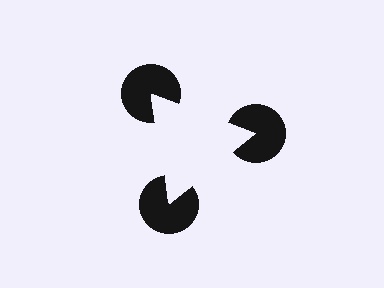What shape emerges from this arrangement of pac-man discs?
An illusory triangle — its edges are inferred from the aligned wedge cuts in the pac-man discs, not physically drawn.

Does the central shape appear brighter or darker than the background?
It typically appears slightly brighter than the background, even though no actual brightness change is drawn.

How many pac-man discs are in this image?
There are 3 — one at each vertex of the illusory triangle.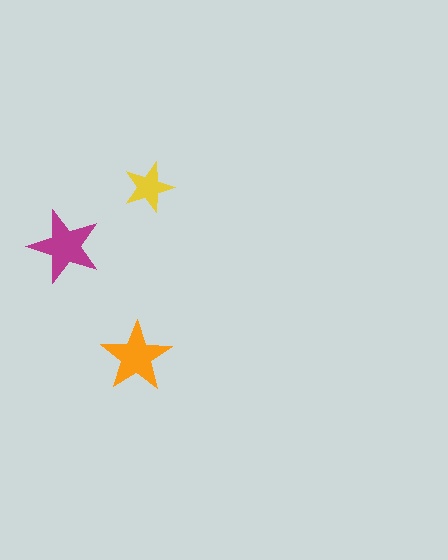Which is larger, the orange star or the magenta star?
The magenta one.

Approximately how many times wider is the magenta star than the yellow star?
About 1.5 times wider.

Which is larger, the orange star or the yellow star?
The orange one.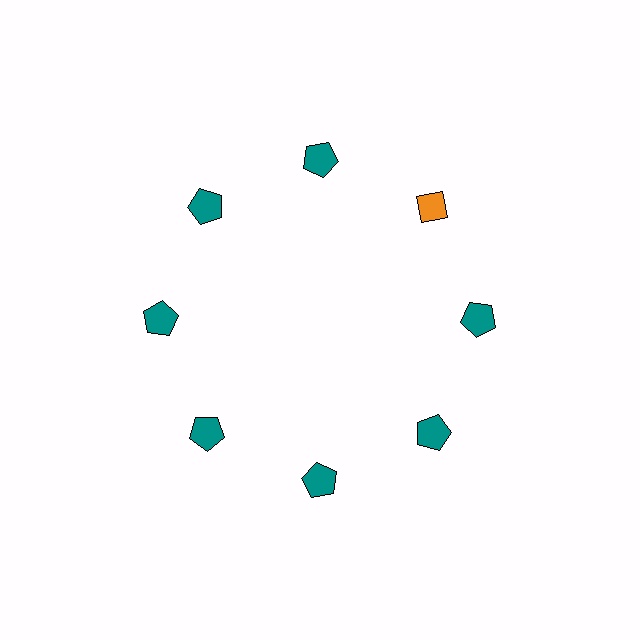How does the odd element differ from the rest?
It differs in both color (orange instead of teal) and shape (diamond instead of pentagon).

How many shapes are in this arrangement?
There are 8 shapes arranged in a ring pattern.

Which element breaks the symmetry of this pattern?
The orange diamond at roughly the 2 o'clock position breaks the symmetry. All other shapes are teal pentagons.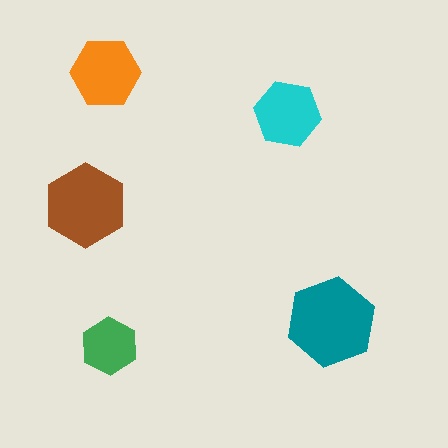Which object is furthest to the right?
The teal hexagon is rightmost.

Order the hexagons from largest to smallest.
the teal one, the brown one, the orange one, the cyan one, the green one.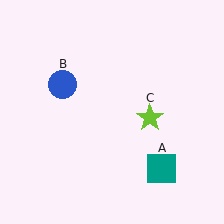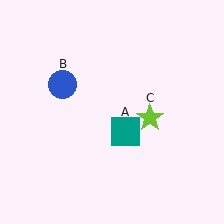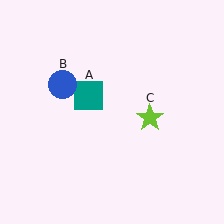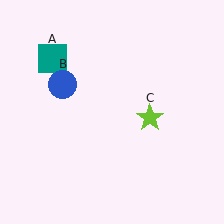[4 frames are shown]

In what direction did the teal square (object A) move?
The teal square (object A) moved up and to the left.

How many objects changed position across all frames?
1 object changed position: teal square (object A).